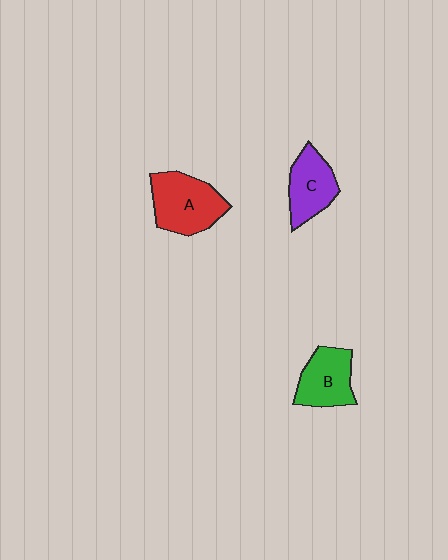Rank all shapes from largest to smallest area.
From largest to smallest: A (red), B (green), C (purple).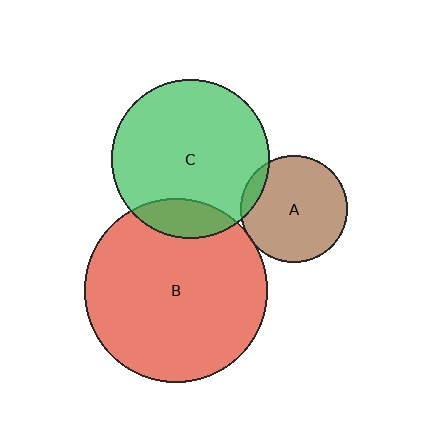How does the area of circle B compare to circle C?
Approximately 1.3 times.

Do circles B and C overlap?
Yes.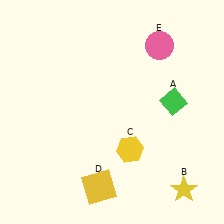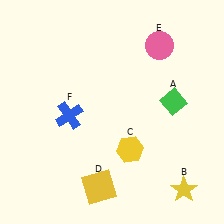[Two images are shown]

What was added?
A blue cross (F) was added in Image 2.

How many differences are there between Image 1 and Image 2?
There is 1 difference between the two images.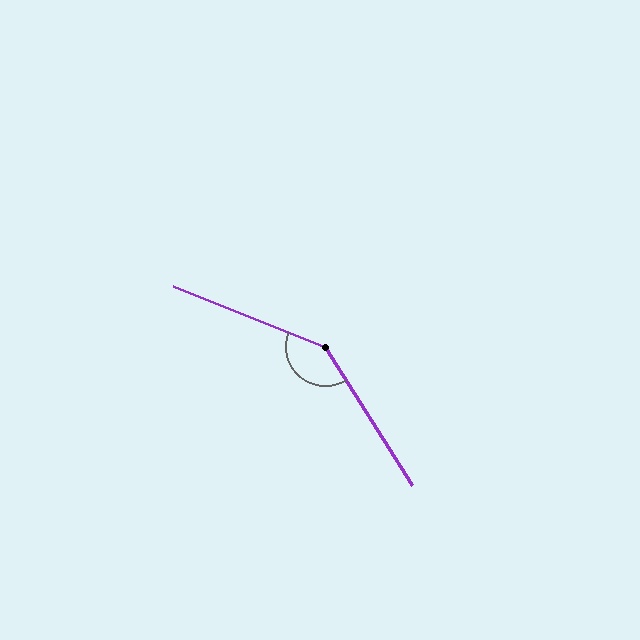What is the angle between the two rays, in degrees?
Approximately 144 degrees.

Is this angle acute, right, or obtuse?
It is obtuse.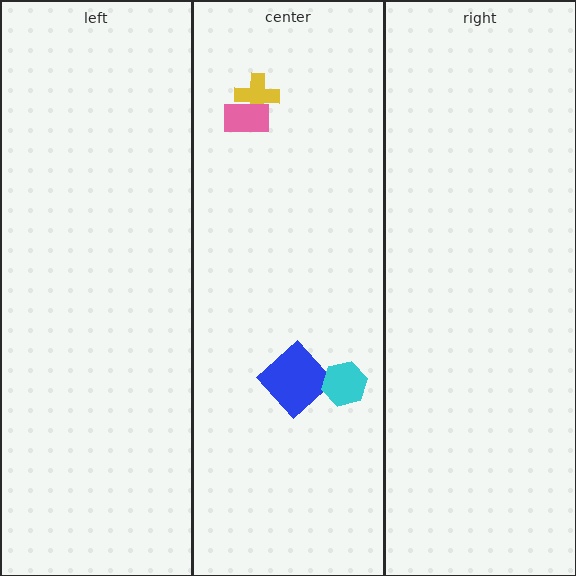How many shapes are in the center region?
4.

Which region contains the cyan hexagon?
The center region.